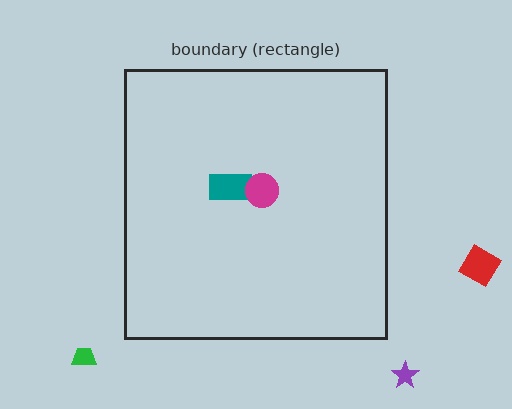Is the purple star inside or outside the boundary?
Outside.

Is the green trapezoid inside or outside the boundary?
Outside.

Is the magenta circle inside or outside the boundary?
Inside.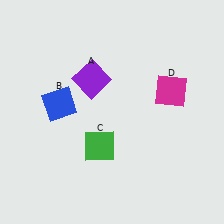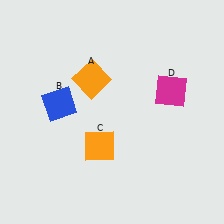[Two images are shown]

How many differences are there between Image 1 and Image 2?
There are 2 differences between the two images.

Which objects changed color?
A changed from purple to orange. C changed from green to orange.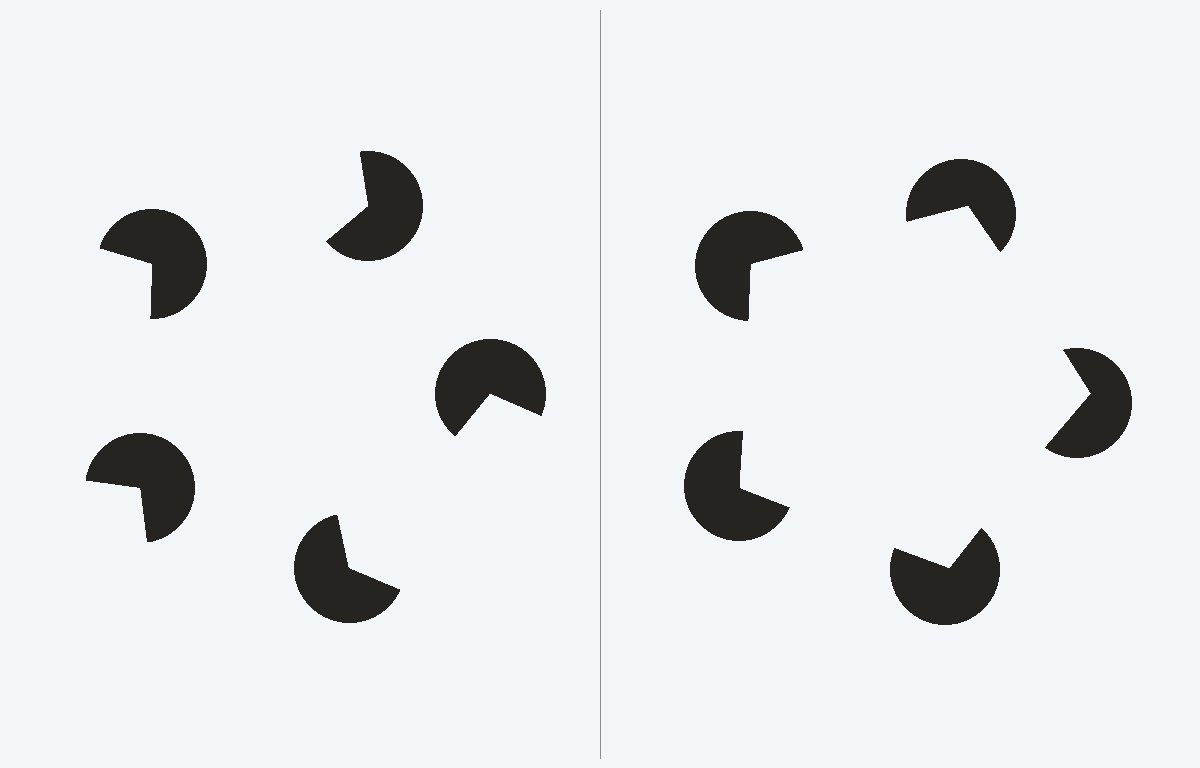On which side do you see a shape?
An illusory pentagon appears on the right side. On the left side the wedge cuts are rotated, so no coherent shape forms.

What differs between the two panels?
The pac-man discs are positioned identically on both sides; only the wedge orientations differ. On the right they align to a pentagon; on the left they are misaligned.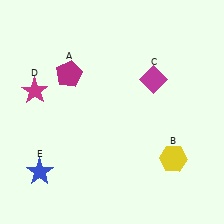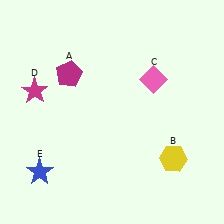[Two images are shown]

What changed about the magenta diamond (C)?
In Image 1, C is magenta. In Image 2, it changed to pink.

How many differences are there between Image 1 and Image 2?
There is 1 difference between the two images.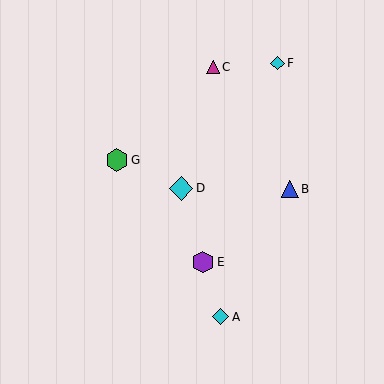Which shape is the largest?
The cyan diamond (labeled D) is the largest.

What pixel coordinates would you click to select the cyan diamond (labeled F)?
Click at (277, 63) to select the cyan diamond F.